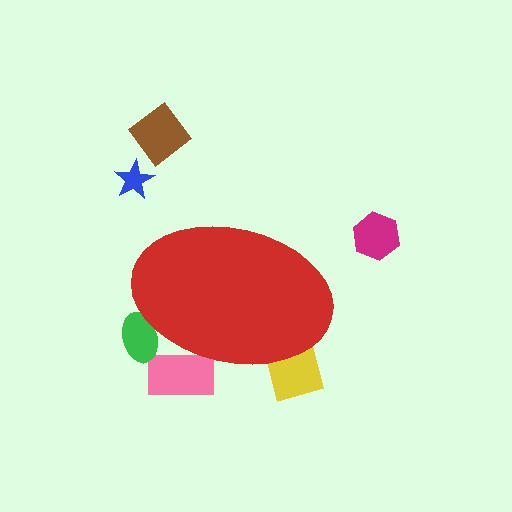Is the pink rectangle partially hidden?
Yes, the pink rectangle is partially hidden behind the red ellipse.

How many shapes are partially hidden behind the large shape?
3 shapes are partially hidden.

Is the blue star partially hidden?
No, the blue star is fully visible.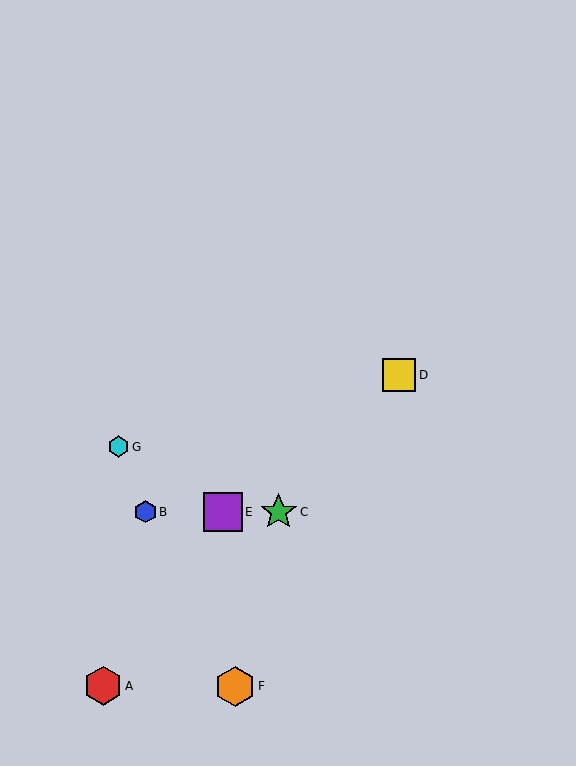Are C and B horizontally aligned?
Yes, both are at y≈512.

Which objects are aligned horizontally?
Objects B, C, E are aligned horizontally.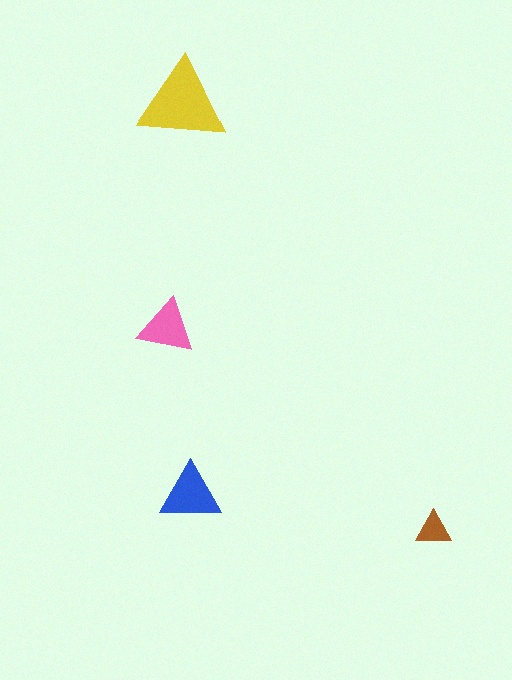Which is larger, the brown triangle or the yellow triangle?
The yellow one.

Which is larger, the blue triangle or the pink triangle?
The blue one.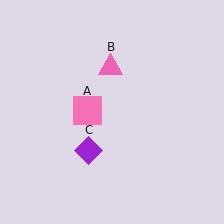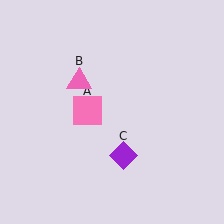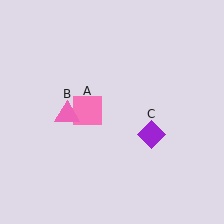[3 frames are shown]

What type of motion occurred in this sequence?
The pink triangle (object B), purple diamond (object C) rotated counterclockwise around the center of the scene.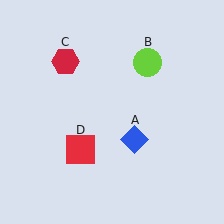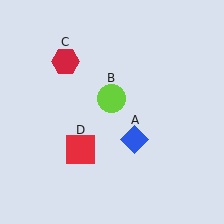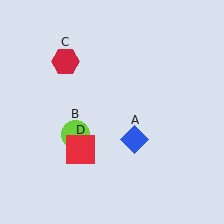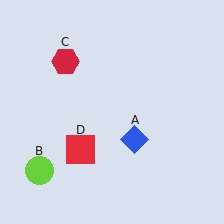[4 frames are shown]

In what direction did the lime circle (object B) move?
The lime circle (object B) moved down and to the left.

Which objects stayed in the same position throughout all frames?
Blue diamond (object A) and red hexagon (object C) and red square (object D) remained stationary.